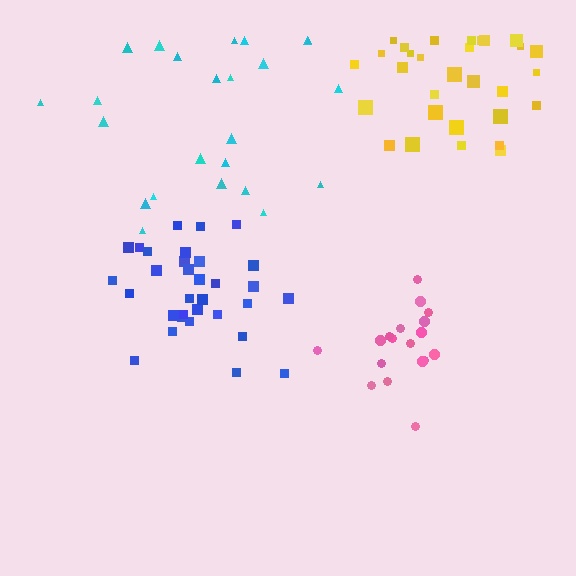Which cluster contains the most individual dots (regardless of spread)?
Blue (32).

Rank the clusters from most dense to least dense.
blue, pink, yellow, cyan.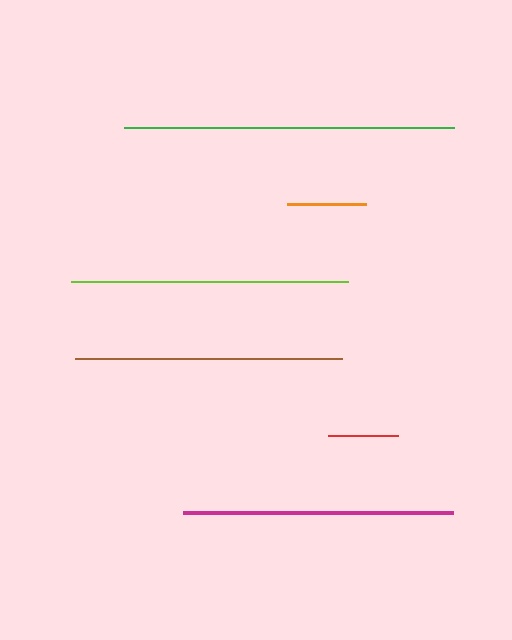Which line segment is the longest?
The green line is the longest at approximately 330 pixels.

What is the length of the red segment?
The red segment is approximately 69 pixels long.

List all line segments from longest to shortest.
From longest to shortest: green, lime, magenta, brown, orange, red.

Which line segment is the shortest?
The red line is the shortest at approximately 69 pixels.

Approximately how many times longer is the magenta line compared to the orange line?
The magenta line is approximately 3.4 times the length of the orange line.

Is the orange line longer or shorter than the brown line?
The brown line is longer than the orange line.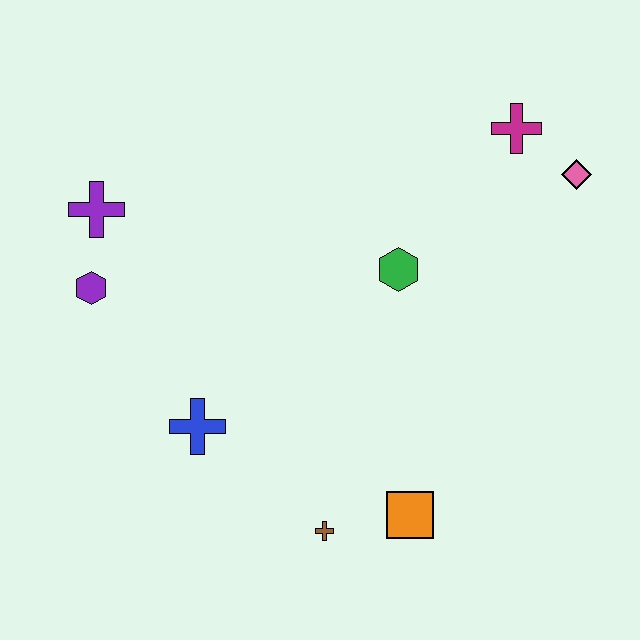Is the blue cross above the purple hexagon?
No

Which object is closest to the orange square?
The brown cross is closest to the orange square.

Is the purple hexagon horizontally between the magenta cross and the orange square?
No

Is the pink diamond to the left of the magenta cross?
No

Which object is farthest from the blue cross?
The pink diamond is farthest from the blue cross.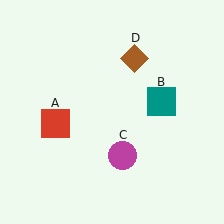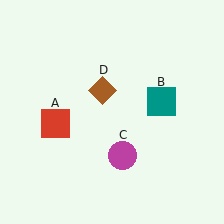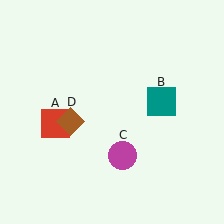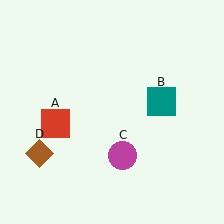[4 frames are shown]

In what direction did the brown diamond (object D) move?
The brown diamond (object D) moved down and to the left.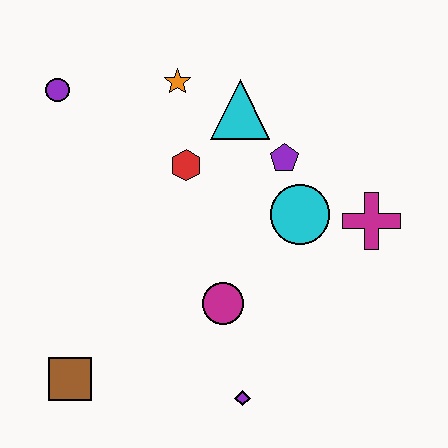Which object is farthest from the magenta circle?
The purple circle is farthest from the magenta circle.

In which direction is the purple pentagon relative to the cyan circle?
The purple pentagon is above the cyan circle.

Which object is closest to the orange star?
The cyan triangle is closest to the orange star.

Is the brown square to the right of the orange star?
No